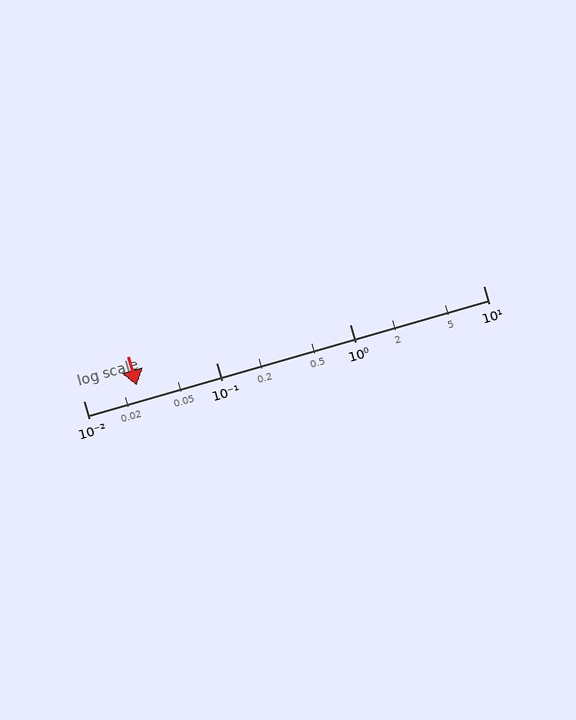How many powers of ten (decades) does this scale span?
The scale spans 3 decades, from 0.01 to 10.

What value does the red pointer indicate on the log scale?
The pointer indicates approximately 0.025.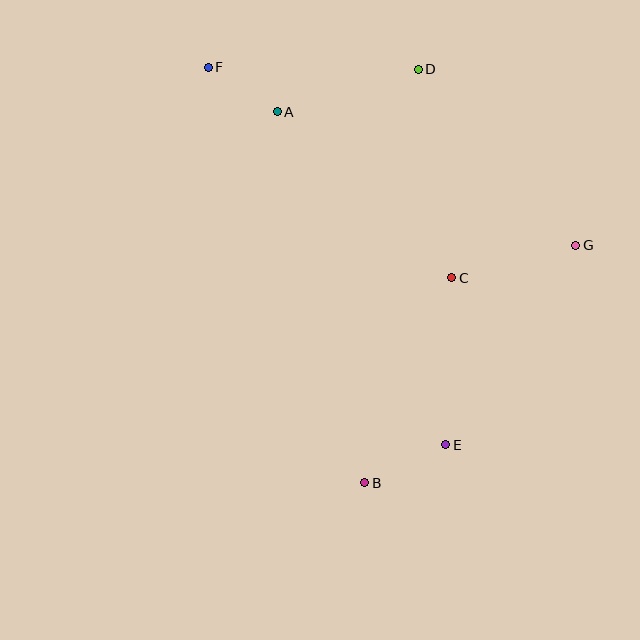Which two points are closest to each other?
Points A and F are closest to each other.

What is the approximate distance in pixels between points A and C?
The distance between A and C is approximately 241 pixels.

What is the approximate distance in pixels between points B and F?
The distance between B and F is approximately 444 pixels.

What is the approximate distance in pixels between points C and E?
The distance between C and E is approximately 167 pixels.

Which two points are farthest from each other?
Points E and F are farthest from each other.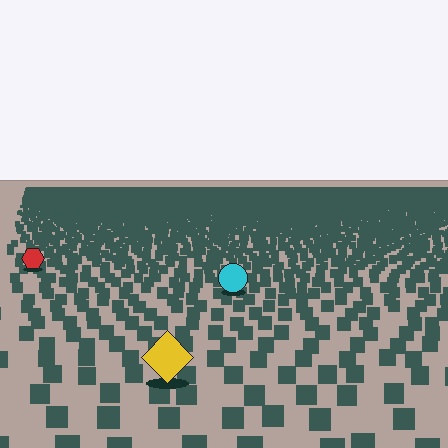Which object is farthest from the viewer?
The red hexagon is farthest from the viewer. It appears smaller and the ground texture around it is denser.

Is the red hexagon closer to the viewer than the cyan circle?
No. The cyan circle is closer — you can tell from the texture gradient: the ground texture is coarser near it.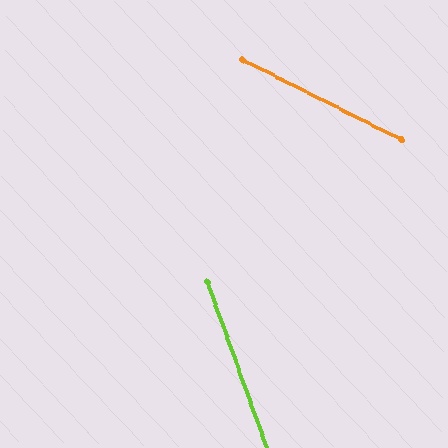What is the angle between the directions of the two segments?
Approximately 44 degrees.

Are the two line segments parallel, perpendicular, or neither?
Neither parallel nor perpendicular — they differ by about 44°.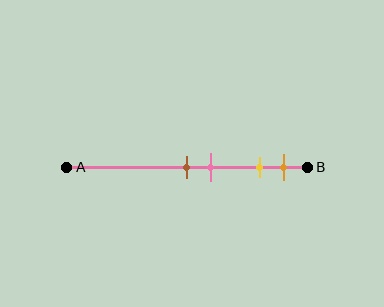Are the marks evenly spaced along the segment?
No, the marks are not evenly spaced.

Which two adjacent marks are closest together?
The brown and pink marks are the closest adjacent pair.